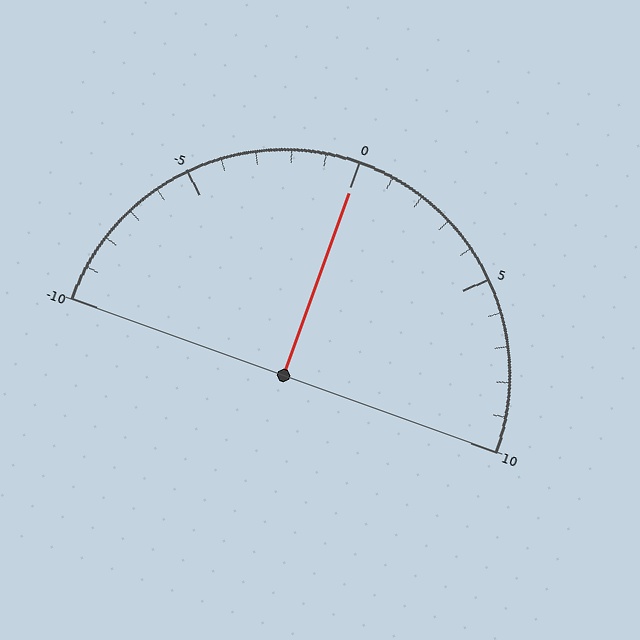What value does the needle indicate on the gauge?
The needle indicates approximately 0.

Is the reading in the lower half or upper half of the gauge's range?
The reading is in the upper half of the range (-10 to 10).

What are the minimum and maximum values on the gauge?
The gauge ranges from -10 to 10.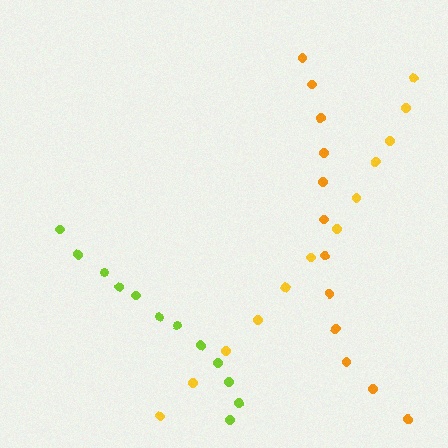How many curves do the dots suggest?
There are 3 distinct paths.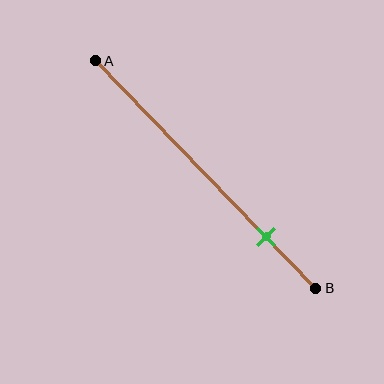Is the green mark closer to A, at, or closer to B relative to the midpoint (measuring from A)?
The green mark is closer to point B than the midpoint of segment AB.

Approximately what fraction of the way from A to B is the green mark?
The green mark is approximately 75% of the way from A to B.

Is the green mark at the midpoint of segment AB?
No, the mark is at about 75% from A, not at the 50% midpoint.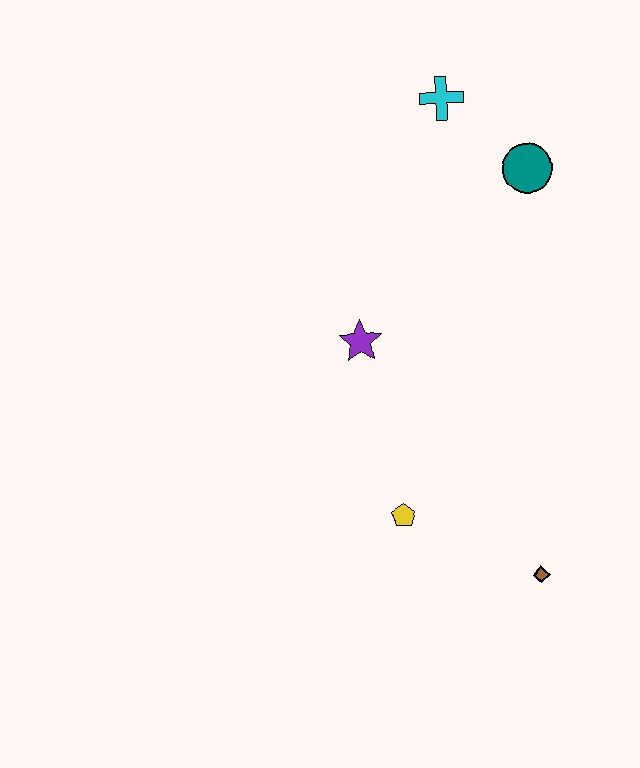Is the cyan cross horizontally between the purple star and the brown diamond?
Yes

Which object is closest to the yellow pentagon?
The brown diamond is closest to the yellow pentagon.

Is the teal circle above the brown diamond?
Yes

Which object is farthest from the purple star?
The brown diamond is farthest from the purple star.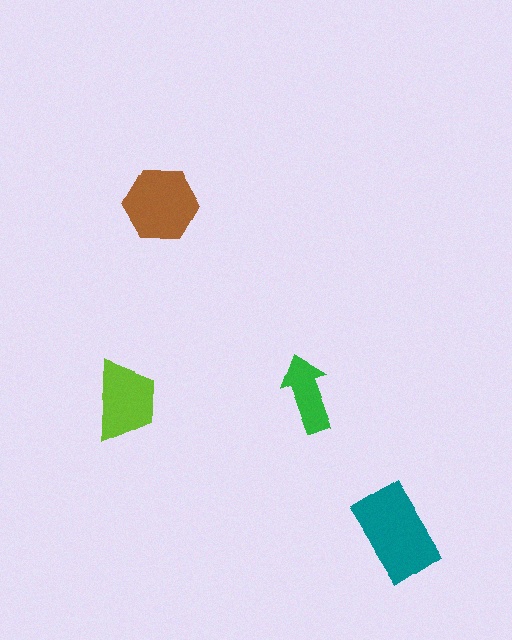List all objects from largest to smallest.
The teal rectangle, the brown hexagon, the lime trapezoid, the green arrow.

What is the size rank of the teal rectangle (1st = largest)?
1st.